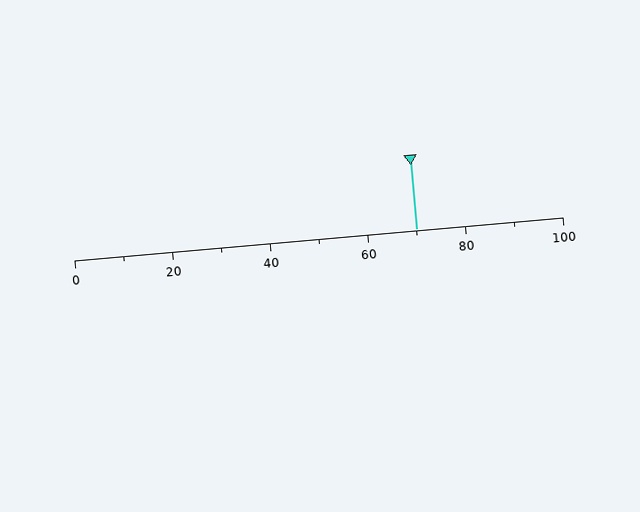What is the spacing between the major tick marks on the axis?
The major ticks are spaced 20 apart.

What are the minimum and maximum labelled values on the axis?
The axis runs from 0 to 100.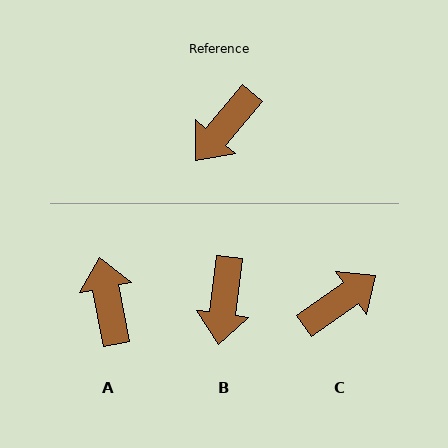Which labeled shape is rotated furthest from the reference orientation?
C, about 166 degrees away.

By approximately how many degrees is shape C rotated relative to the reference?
Approximately 166 degrees counter-clockwise.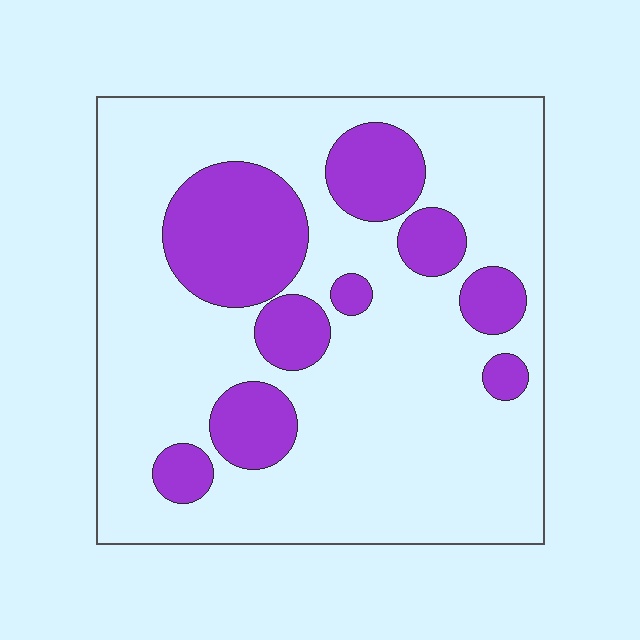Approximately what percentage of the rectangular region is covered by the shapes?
Approximately 25%.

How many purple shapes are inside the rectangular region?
9.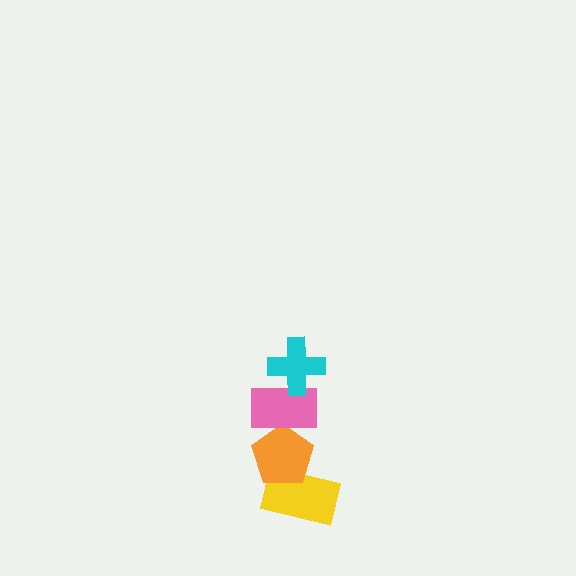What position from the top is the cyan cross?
The cyan cross is 1st from the top.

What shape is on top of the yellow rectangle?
The orange pentagon is on top of the yellow rectangle.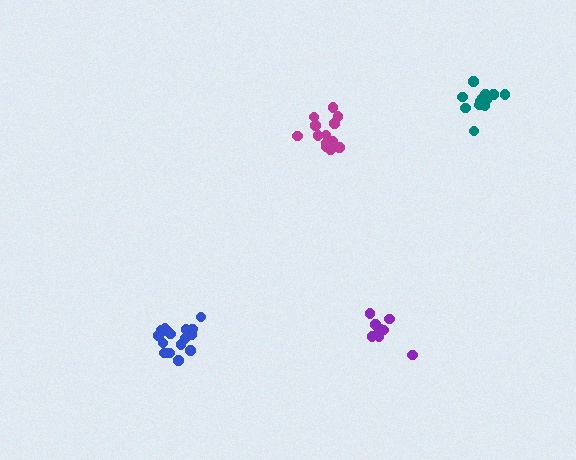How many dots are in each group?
Group 1: 13 dots, Group 2: 12 dots, Group 3: 11 dots, Group 4: 16 dots (52 total).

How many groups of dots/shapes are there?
There are 4 groups.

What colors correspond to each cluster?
The clusters are colored: magenta, teal, purple, blue.